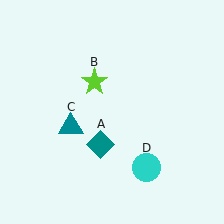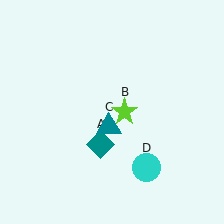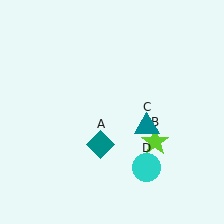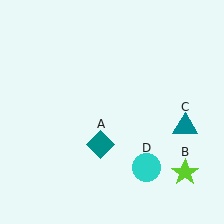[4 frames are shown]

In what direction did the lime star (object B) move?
The lime star (object B) moved down and to the right.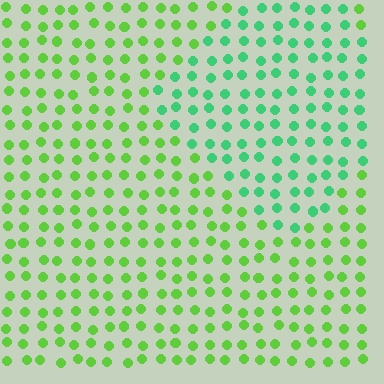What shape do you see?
I see a diamond.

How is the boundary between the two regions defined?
The boundary is defined purely by a slight shift in hue (about 38 degrees). Spacing, size, and orientation are identical on both sides.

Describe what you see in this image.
The image is filled with small lime elements in a uniform arrangement. A diamond-shaped region is visible where the elements are tinted to a slightly different hue, forming a subtle color boundary.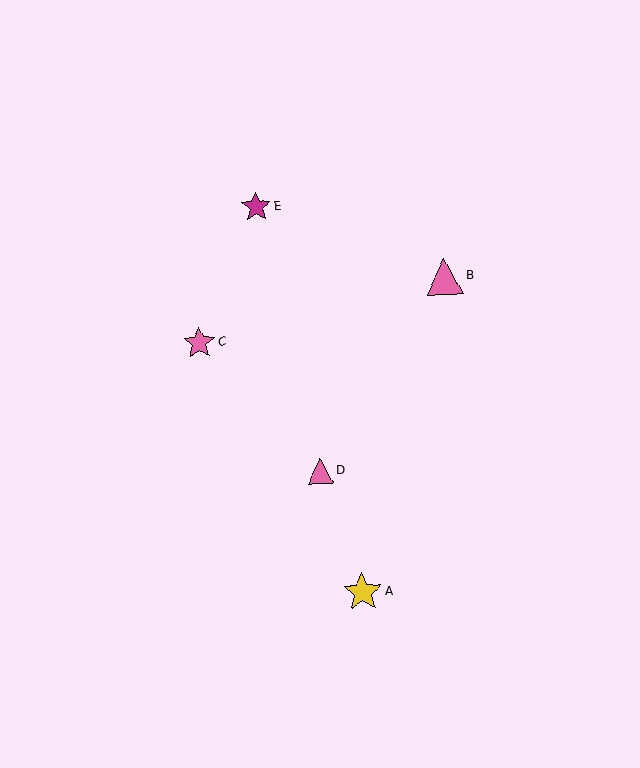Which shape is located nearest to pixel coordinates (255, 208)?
The magenta star (labeled E) at (256, 207) is nearest to that location.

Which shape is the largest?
The yellow star (labeled A) is the largest.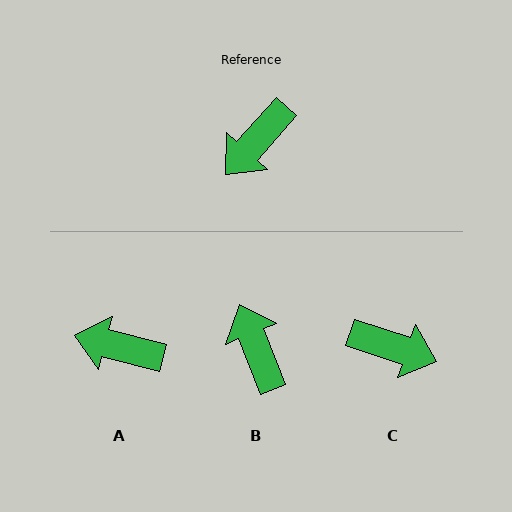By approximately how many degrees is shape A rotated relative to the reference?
Approximately 63 degrees clockwise.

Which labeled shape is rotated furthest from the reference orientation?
B, about 117 degrees away.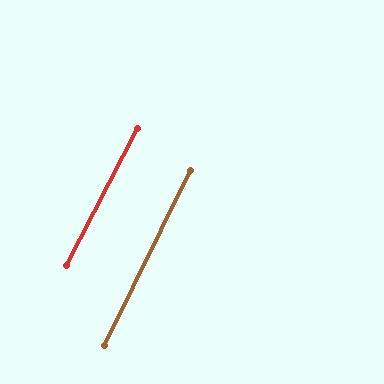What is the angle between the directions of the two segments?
Approximately 1 degree.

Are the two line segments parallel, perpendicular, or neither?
Parallel — their directions differ by only 1.4°.